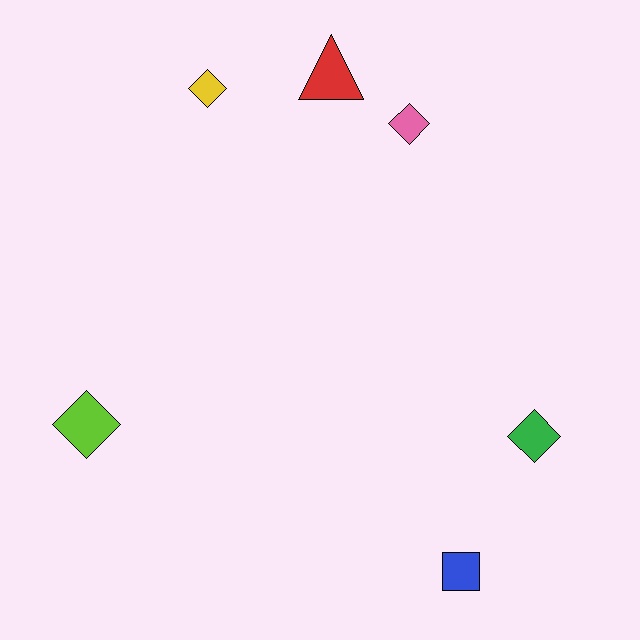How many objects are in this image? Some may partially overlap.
There are 6 objects.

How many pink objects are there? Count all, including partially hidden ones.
There is 1 pink object.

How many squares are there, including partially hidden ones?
There is 1 square.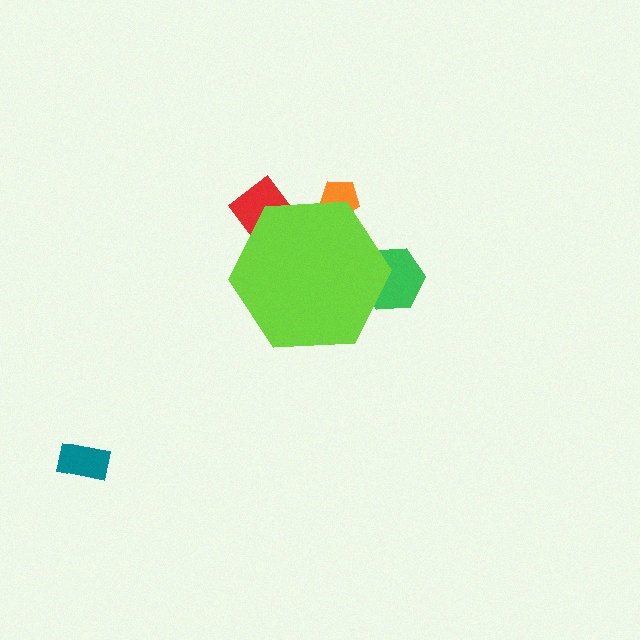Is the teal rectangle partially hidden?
No, the teal rectangle is fully visible.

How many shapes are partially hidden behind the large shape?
3 shapes are partially hidden.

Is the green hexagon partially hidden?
Yes, the green hexagon is partially hidden behind the lime hexagon.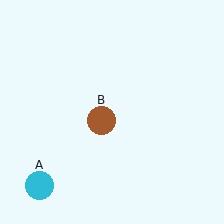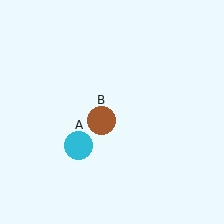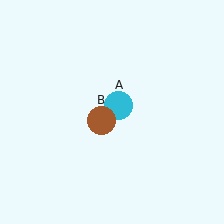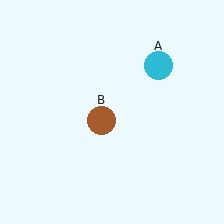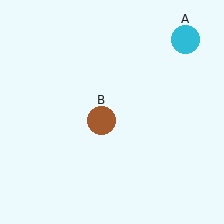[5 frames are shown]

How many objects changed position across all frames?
1 object changed position: cyan circle (object A).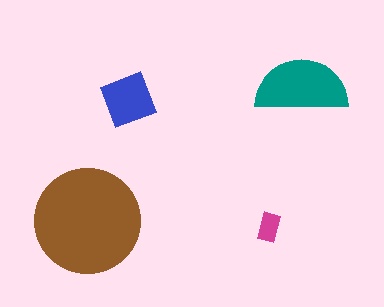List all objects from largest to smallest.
The brown circle, the teal semicircle, the blue square, the magenta rectangle.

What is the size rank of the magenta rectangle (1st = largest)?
4th.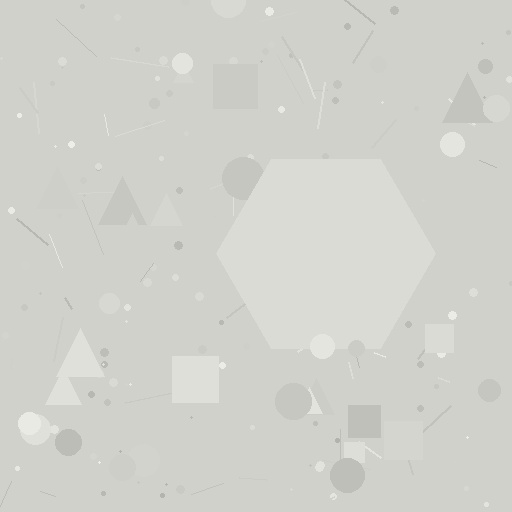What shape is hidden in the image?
A hexagon is hidden in the image.